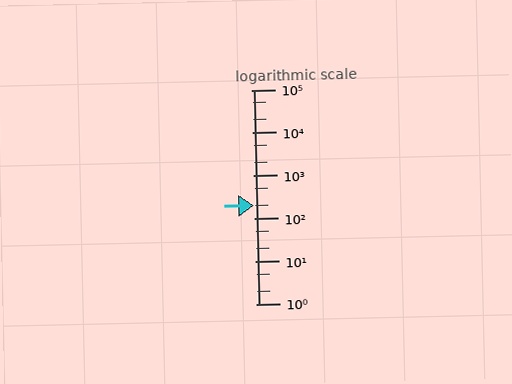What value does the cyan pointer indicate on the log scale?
The pointer indicates approximately 200.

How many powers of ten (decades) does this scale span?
The scale spans 5 decades, from 1 to 100000.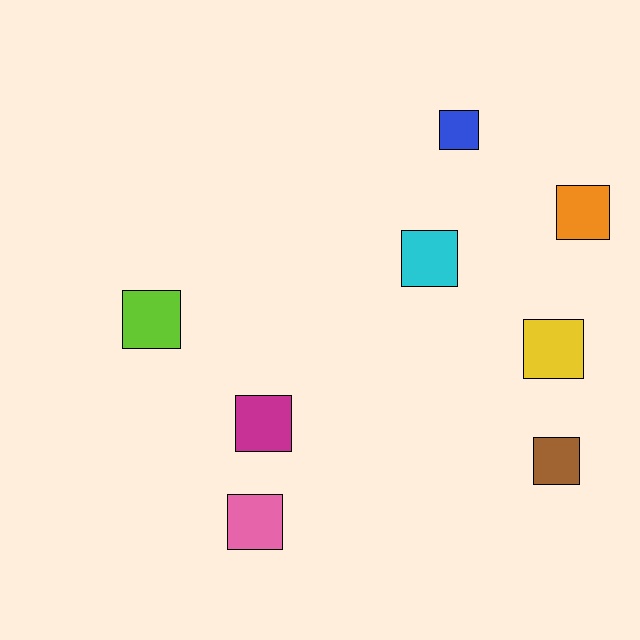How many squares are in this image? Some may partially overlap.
There are 8 squares.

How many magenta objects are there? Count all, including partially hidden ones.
There is 1 magenta object.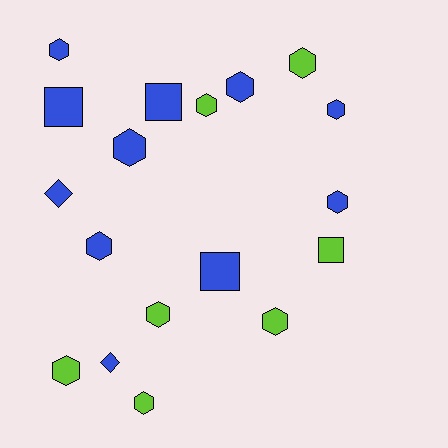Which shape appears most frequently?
Hexagon, with 12 objects.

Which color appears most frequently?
Blue, with 11 objects.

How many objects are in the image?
There are 18 objects.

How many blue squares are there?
There are 3 blue squares.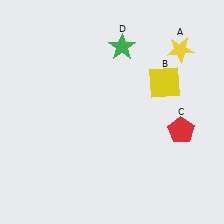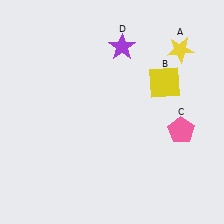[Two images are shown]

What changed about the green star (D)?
In Image 1, D is green. In Image 2, it changed to purple.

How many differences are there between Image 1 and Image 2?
There are 2 differences between the two images.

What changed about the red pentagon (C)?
In Image 1, C is red. In Image 2, it changed to pink.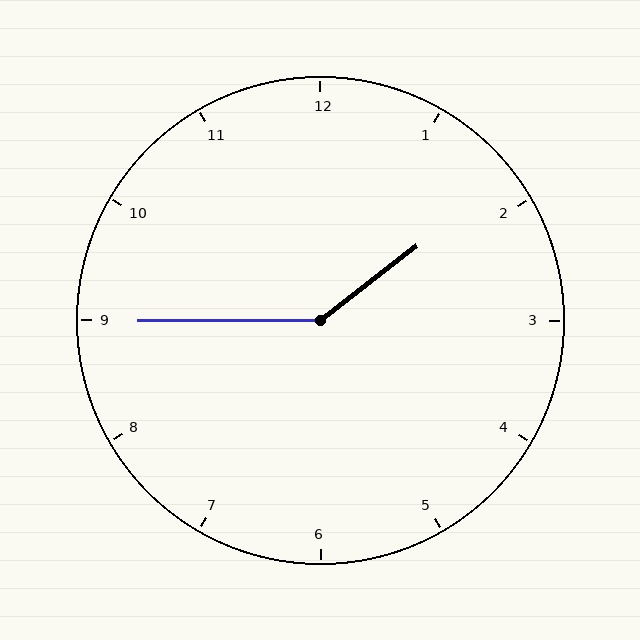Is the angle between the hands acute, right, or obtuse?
It is obtuse.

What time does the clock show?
1:45.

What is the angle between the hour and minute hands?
Approximately 142 degrees.